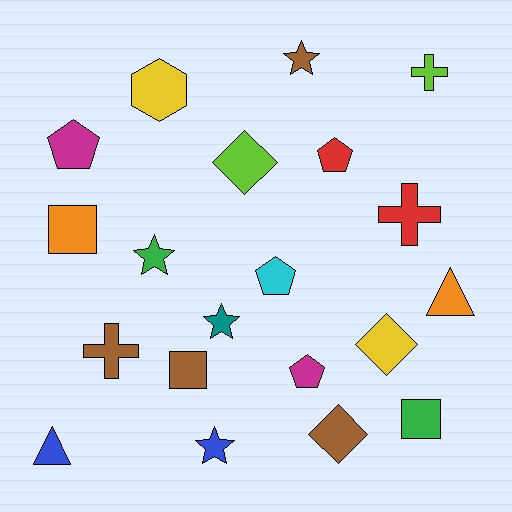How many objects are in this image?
There are 20 objects.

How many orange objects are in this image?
There are 2 orange objects.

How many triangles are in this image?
There are 2 triangles.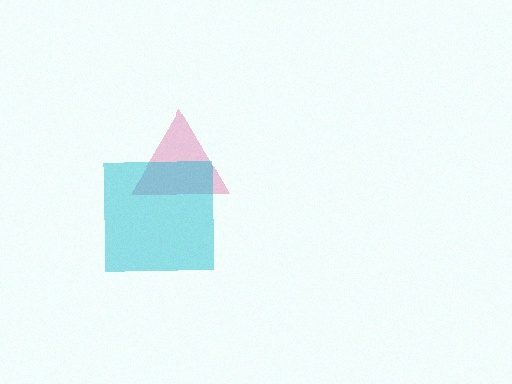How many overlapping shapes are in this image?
There are 2 overlapping shapes in the image.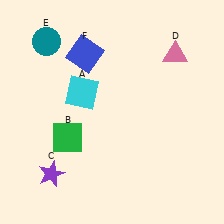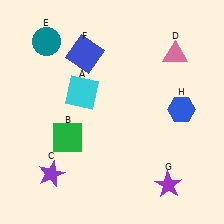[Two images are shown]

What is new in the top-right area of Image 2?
A blue hexagon (H) was added in the top-right area of Image 2.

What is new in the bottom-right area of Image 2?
A purple star (G) was added in the bottom-right area of Image 2.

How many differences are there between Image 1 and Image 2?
There are 2 differences between the two images.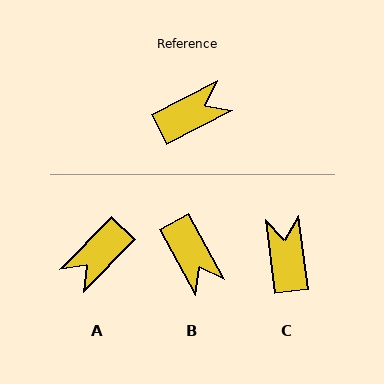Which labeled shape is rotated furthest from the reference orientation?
A, about 162 degrees away.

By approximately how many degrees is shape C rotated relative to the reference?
Approximately 70 degrees counter-clockwise.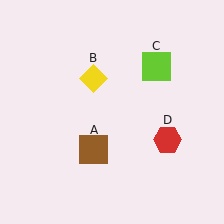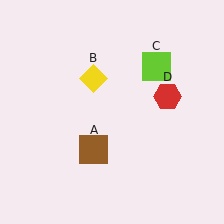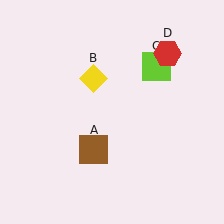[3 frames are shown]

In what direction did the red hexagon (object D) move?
The red hexagon (object D) moved up.